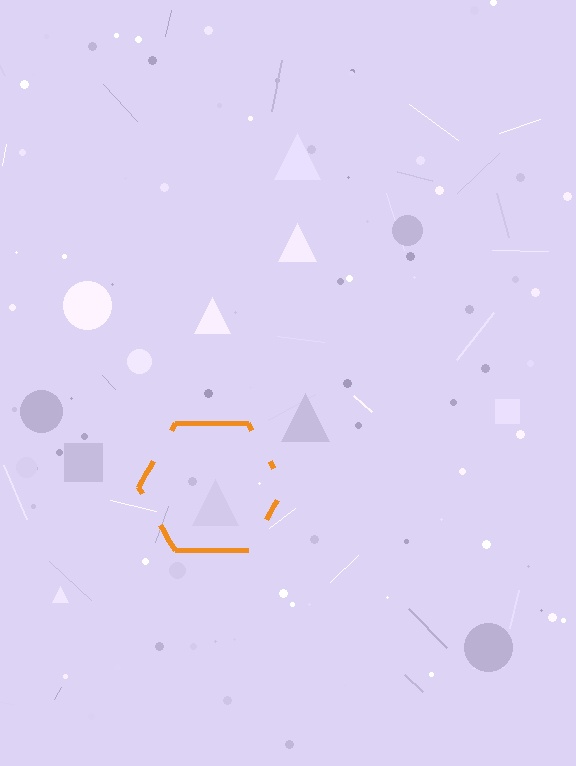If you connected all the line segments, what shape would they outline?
They would outline a hexagon.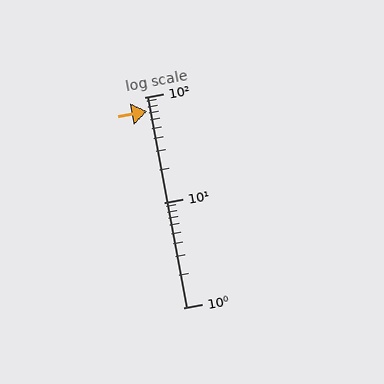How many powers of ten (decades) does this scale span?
The scale spans 2 decades, from 1 to 100.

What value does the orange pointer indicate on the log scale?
The pointer indicates approximately 73.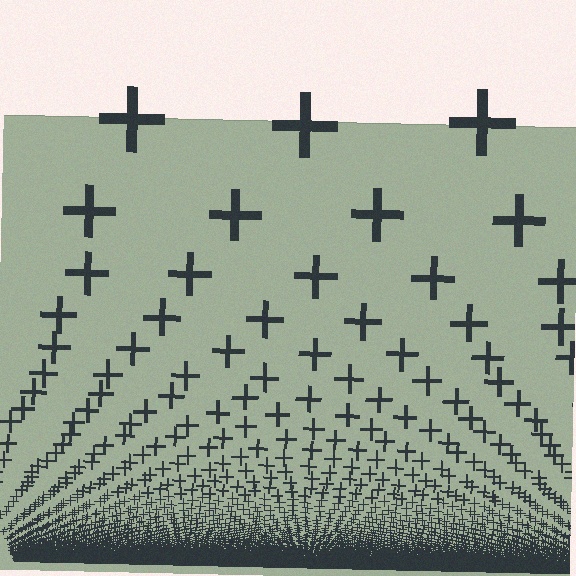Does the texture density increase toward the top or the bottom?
Density increases toward the bottom.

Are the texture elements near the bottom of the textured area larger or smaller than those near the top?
Smaller. The gradient is inverted — elements near the bottom are smaller and denser.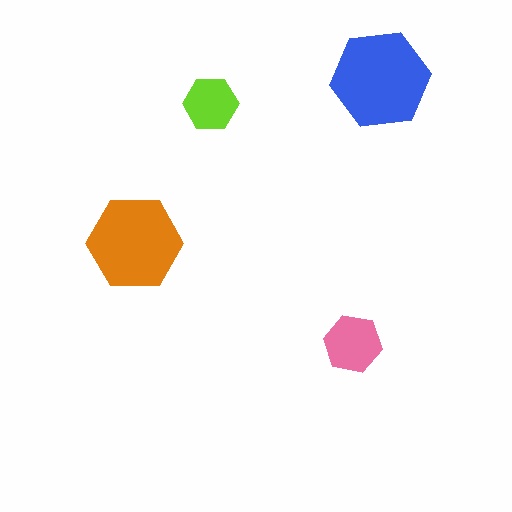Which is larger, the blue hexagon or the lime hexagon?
The blue one.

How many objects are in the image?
There are 4 objects in the image.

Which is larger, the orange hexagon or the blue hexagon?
The blue one.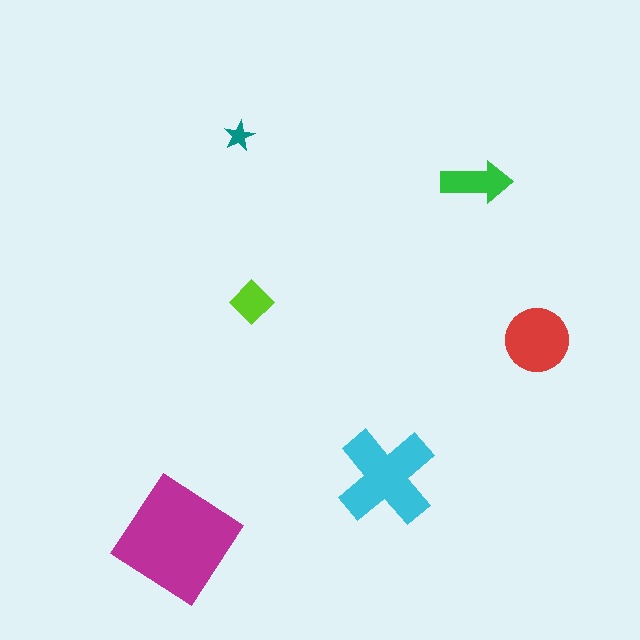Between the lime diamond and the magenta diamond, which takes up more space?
The magenta diamond.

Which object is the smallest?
The teal star.